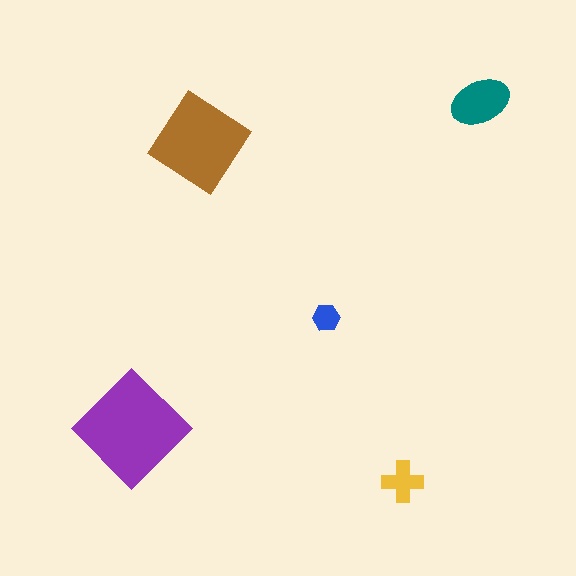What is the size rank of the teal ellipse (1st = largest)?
3rd.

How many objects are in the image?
There are 5 objects in the image.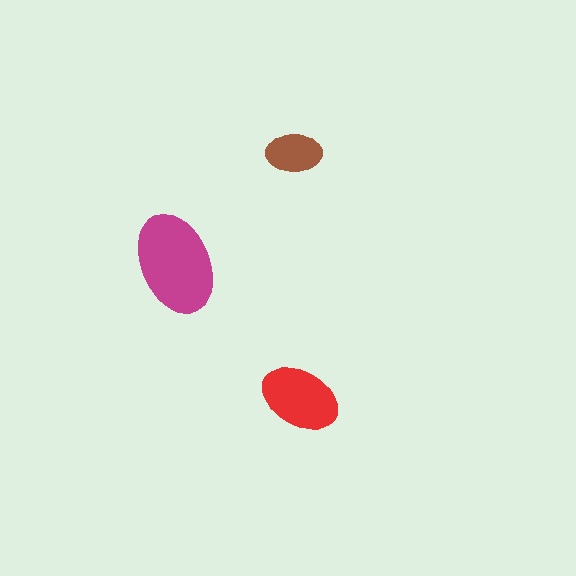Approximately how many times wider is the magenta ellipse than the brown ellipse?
About 2 times wider.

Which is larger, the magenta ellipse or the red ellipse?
The magenta one.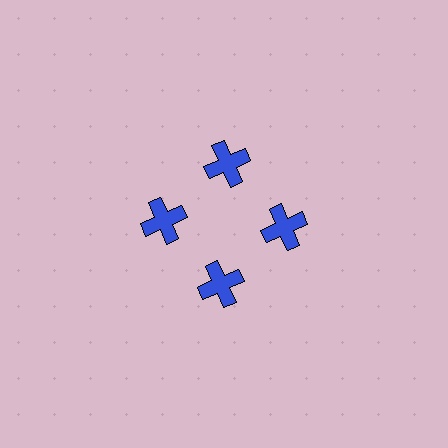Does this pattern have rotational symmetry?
Yes, this pattern has 4-fold rotational symmetry. It looks the same after rotating 90 degrees around the center.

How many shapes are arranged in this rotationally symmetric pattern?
There are 4 shapes, arranged in 4 groups of 1.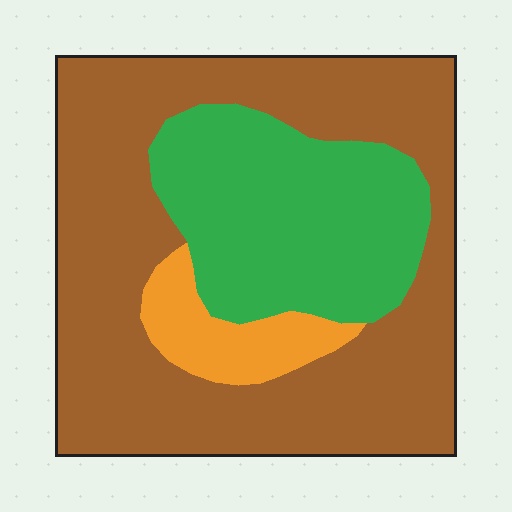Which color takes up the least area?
Orange, at roughly 10%.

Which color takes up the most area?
Brown, at roughly 60%.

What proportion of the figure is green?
Green covers around 30% of the figure.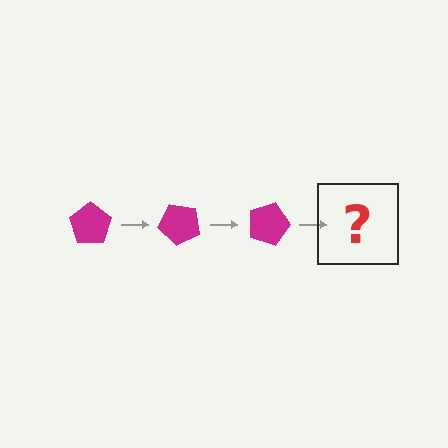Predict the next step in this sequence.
The next step is a magenta pentagon rotated 135 degrees.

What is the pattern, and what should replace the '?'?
The pattern is that the pentagon rotates 45 degrees each step. The '?' should be a magenta pentagon rotated 135 degrees.